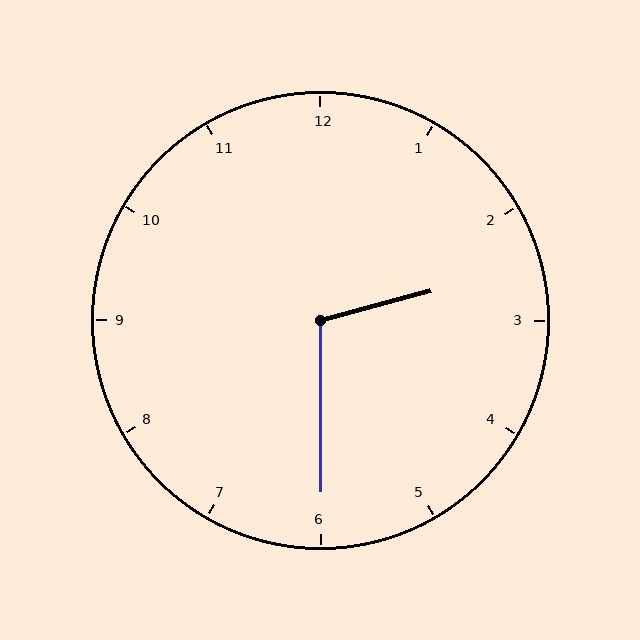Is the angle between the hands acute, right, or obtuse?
It is obtuse.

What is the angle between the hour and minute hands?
Approximately 105 degrees.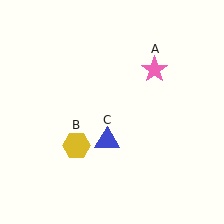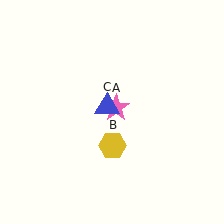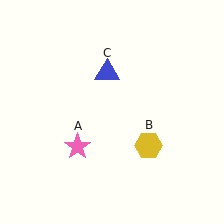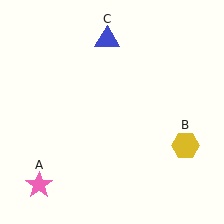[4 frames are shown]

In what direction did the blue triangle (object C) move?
The blue triangle (object C) moved up.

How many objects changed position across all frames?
3 objects changed position: pink star (object A), yellow hexagon (object B), blue triangle (object C).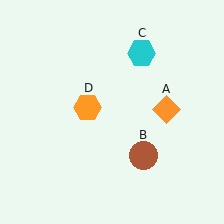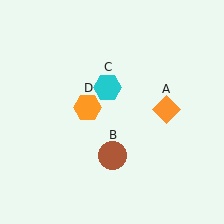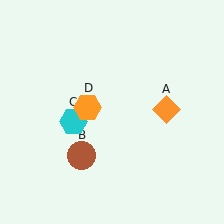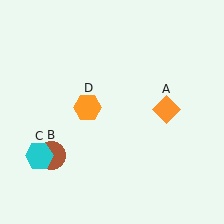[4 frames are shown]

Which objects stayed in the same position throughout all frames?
Orange diamond (object A) and orange hexagon (object D) remained stationary.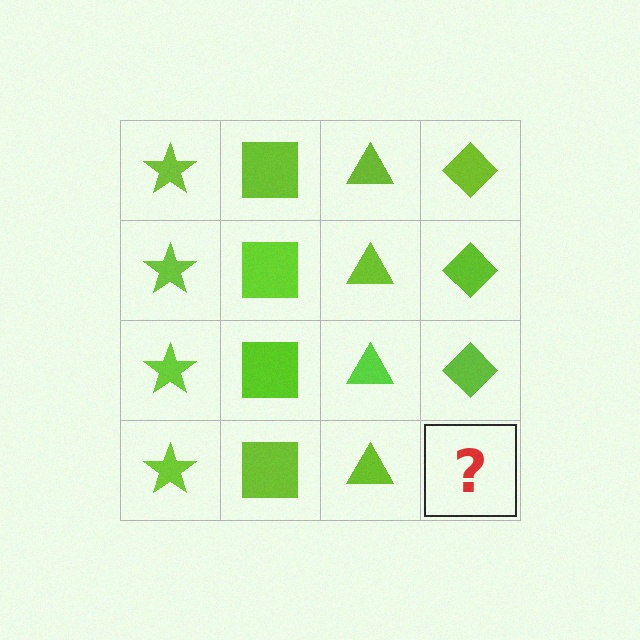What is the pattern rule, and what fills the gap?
The rule is that each column has a consistent shape. The gap should be filled with a lime diamond.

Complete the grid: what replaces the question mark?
The question mark should be replaced with a lime diamond.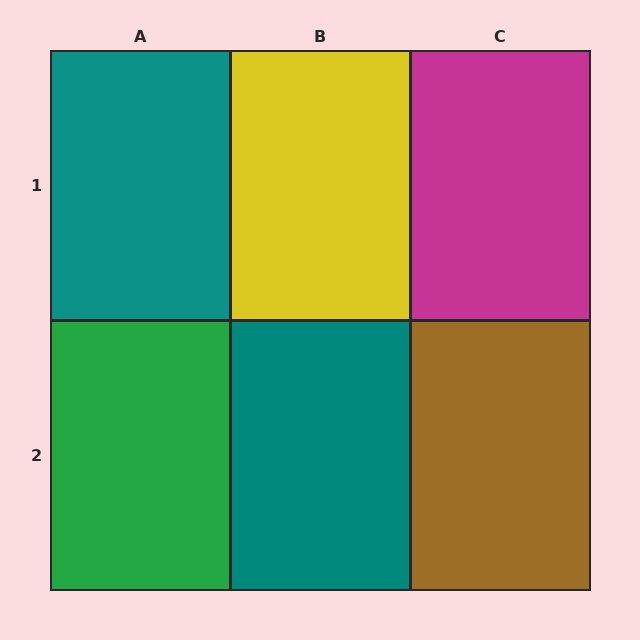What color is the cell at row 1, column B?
Yellow.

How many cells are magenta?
1 cell is magenta.